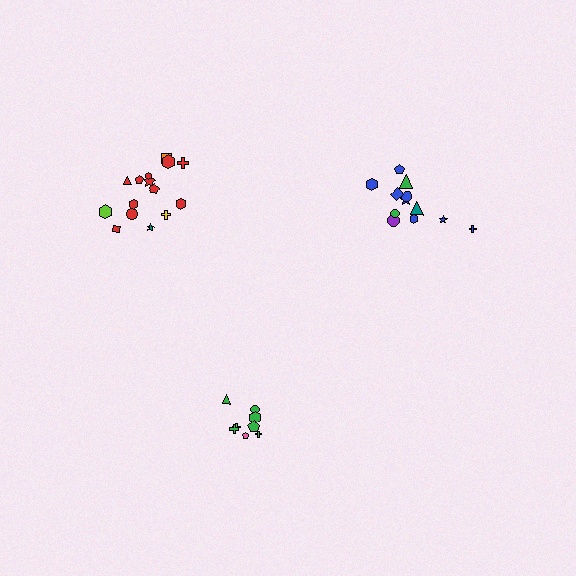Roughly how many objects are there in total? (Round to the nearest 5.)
Roughly 35 objects in total.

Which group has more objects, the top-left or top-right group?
The top-left group.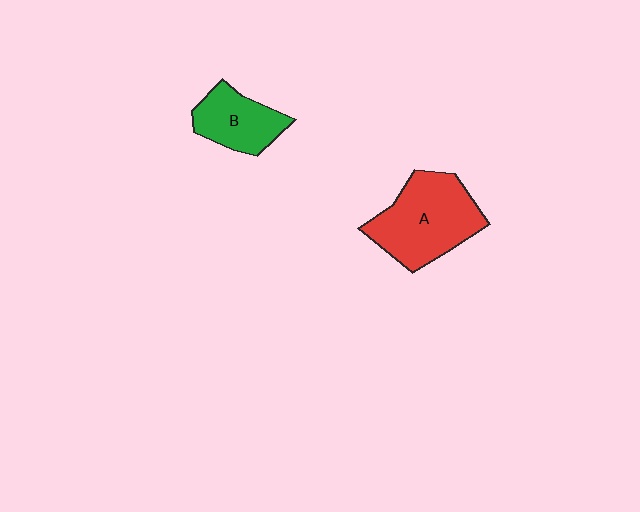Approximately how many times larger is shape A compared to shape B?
Approximately 1.7 times.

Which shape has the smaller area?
Shape B (green).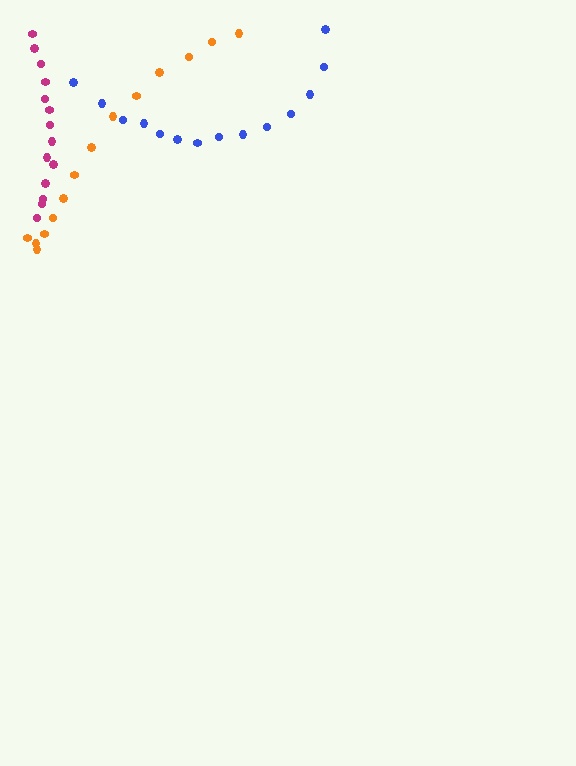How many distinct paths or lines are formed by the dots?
There are 3 distinct paths.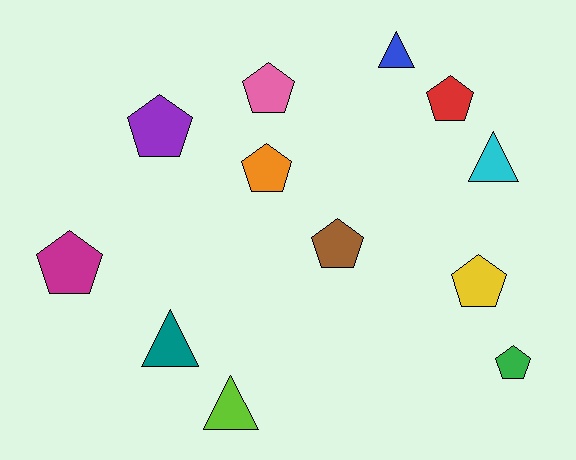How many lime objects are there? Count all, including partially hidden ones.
There is 1 lime object.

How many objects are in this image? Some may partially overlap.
There are 12 objects.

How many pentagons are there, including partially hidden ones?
There are 8 pentagons.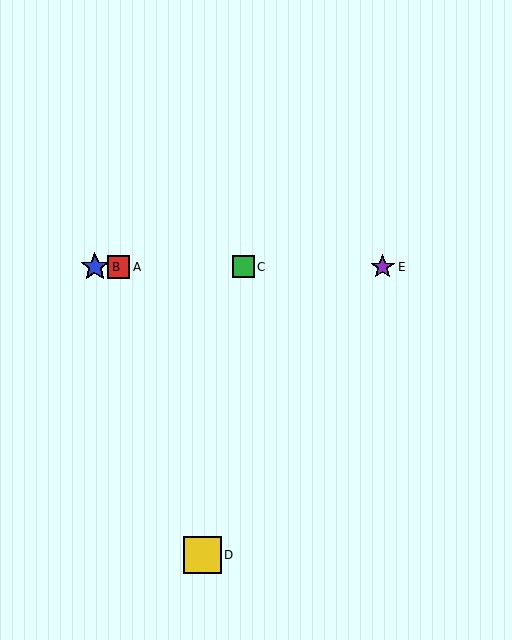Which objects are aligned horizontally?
Objects A, B, C, E are aligned horizontally.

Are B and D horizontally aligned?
No, B is at y≈267 and D is at y≈555.